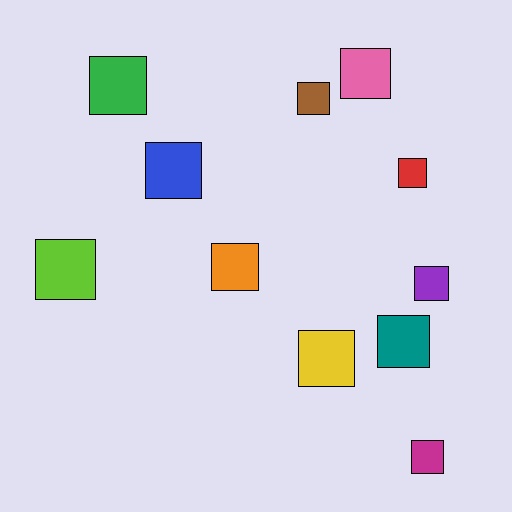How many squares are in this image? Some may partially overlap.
There are 11 squares.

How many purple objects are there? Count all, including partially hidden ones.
There is 1 purple object.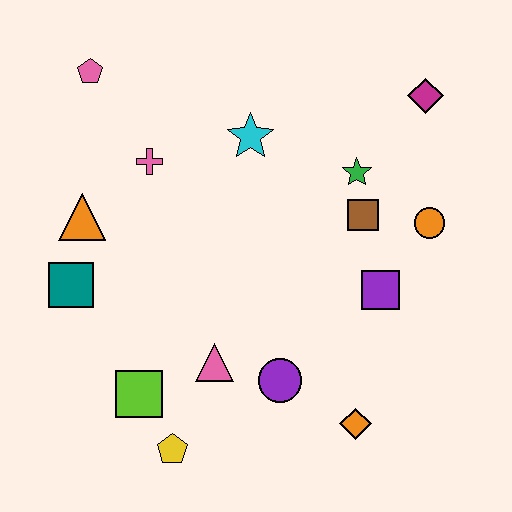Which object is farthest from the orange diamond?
The pink pentagon is farthest from the orange diamond.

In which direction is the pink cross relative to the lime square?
The pink cross is above the lime square.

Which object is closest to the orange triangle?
The teal square is closest to the orange triangle.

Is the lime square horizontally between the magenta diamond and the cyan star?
No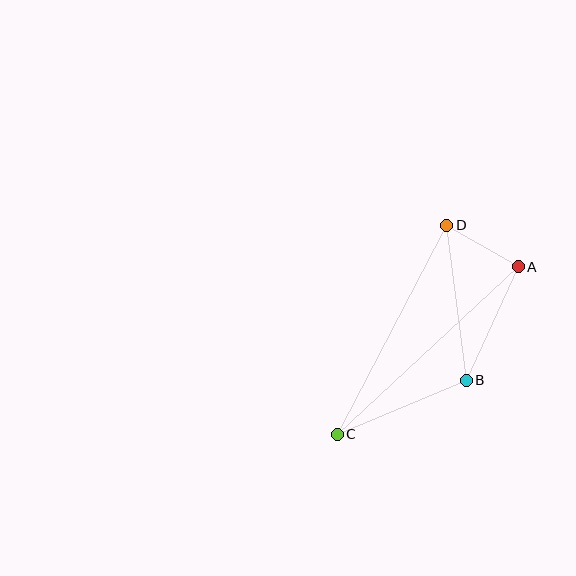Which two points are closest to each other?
Points A and D are closest to each other.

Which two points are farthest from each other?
Points A and C are farthest from each other.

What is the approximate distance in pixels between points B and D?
The distance between B and D is approximately 156 pixels.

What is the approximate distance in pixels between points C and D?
The distance between C and D is approximately 236 pixels.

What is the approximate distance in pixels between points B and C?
The distance between B and C is approximately 140 pixels.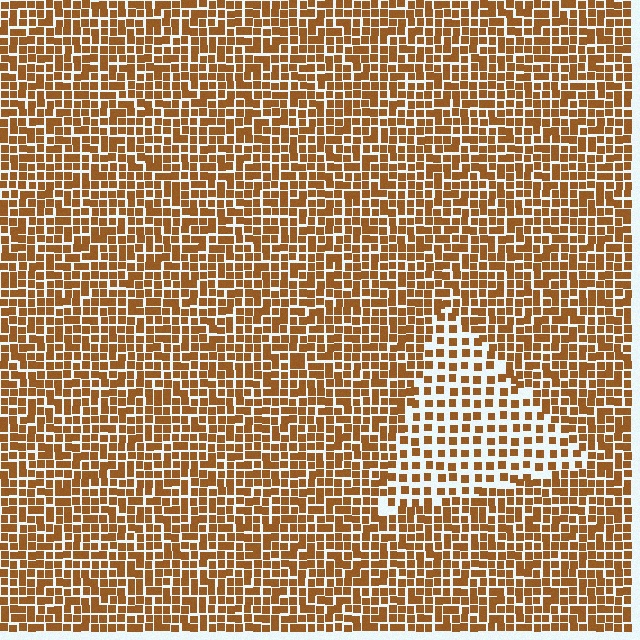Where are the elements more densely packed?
The elements are more densely packed outside the triangle boundary.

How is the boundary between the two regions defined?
The boundary is defined by a change in element density (approximately 1.9x ratio). All elements are the same color, size, and shape.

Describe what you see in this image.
The image contains small brown elements arranged at two different densities. A triangle-shaped region is visible where the elements are less densely packed than the surrounding area.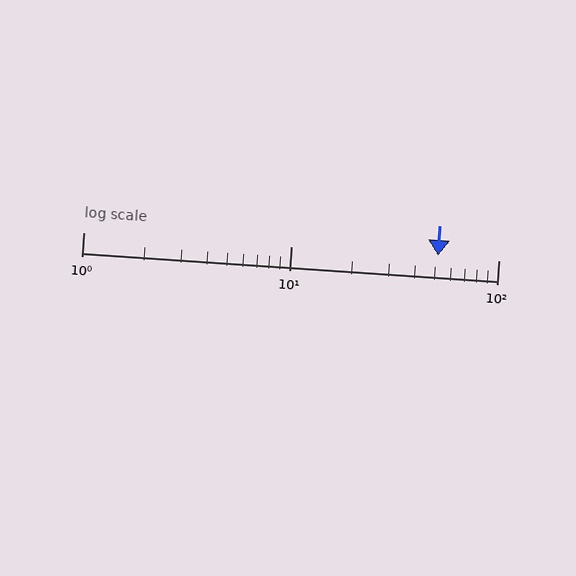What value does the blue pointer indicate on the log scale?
The pointer indicates approximately 51.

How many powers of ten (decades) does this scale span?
The scale spans 2 decades, from 1 to 100.